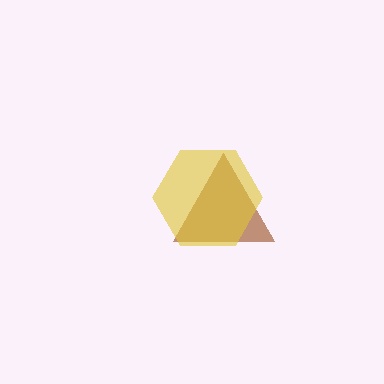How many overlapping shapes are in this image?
There are 2 overlapping shapes in the image.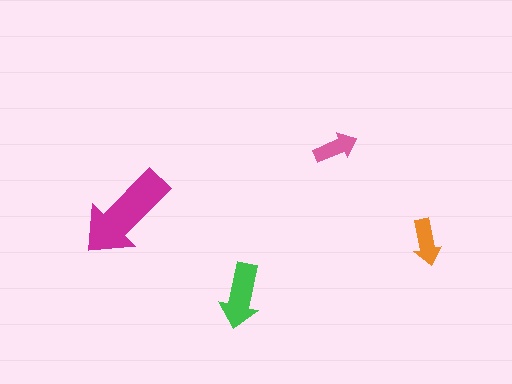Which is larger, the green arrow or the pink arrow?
The green one.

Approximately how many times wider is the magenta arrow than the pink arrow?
About 2.5 times wider.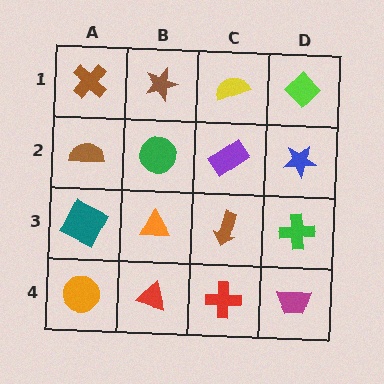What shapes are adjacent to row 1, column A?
A brown semicircle (row 2, column A), a brown star (row 1, column B).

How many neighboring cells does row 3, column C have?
4.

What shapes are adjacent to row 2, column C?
A yellow semicircle (row 1, column C), a brown arrow (row 3, column C), a green circle (row 2, column B), a blue star (row 2, column D).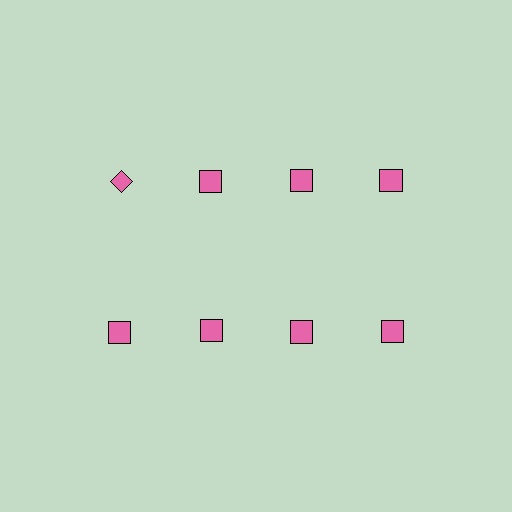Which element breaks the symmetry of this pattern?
The pink diamond in the top row, leftmost column breaks the symmetry. All other shapes are pink squares.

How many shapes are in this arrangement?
There are 8 shapes arranged in a grid pattern.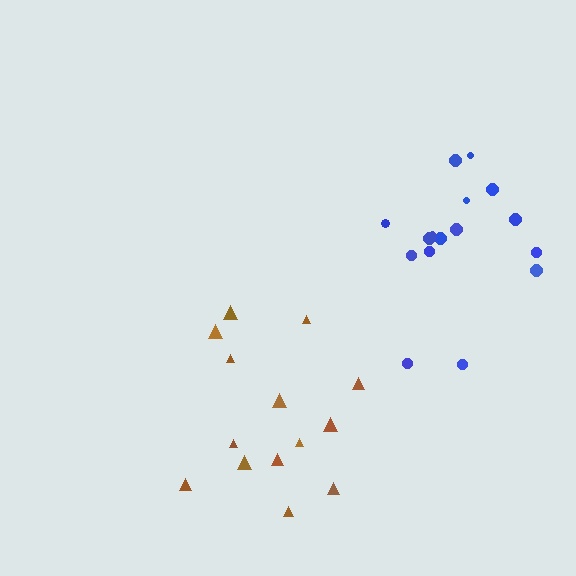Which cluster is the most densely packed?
Blue.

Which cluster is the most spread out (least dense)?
Brown.